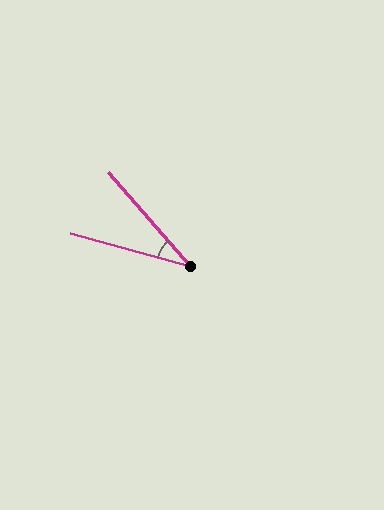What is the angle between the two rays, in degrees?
Approximately 34 degrees.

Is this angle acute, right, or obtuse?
It is acute.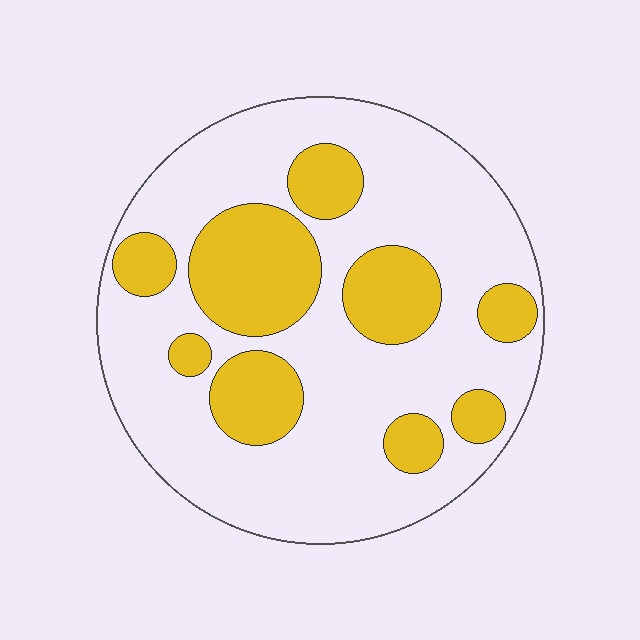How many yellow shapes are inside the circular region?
9.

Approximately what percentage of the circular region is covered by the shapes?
Approximately 30%.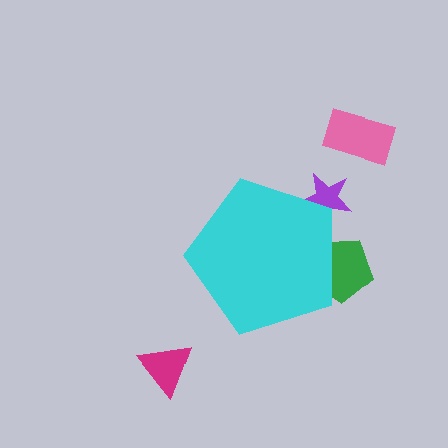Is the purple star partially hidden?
Yes, the purple star is partially hidden behind the cyan pentagon.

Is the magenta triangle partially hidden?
No, the magenta triangle is fully visible.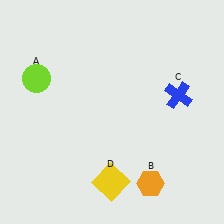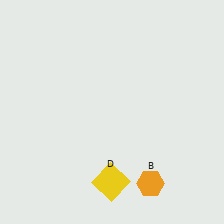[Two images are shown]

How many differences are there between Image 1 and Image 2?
There are 2 differences between the two images.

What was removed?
The lime circle (A), the blue cross (C) were removed in Image 2.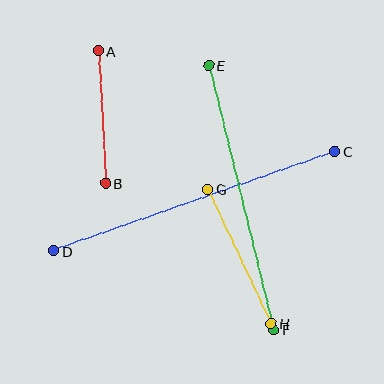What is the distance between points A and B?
The distance is approximately 132 pixels.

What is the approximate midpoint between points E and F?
The midpoint is at approximately (241, 197) pixels.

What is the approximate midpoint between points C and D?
The midpoint is at approximately (194, 201) pixels.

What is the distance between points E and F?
The distance is approximately 272 pixels.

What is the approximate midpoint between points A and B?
The midpoint is at approximately (102, 117) pixels.